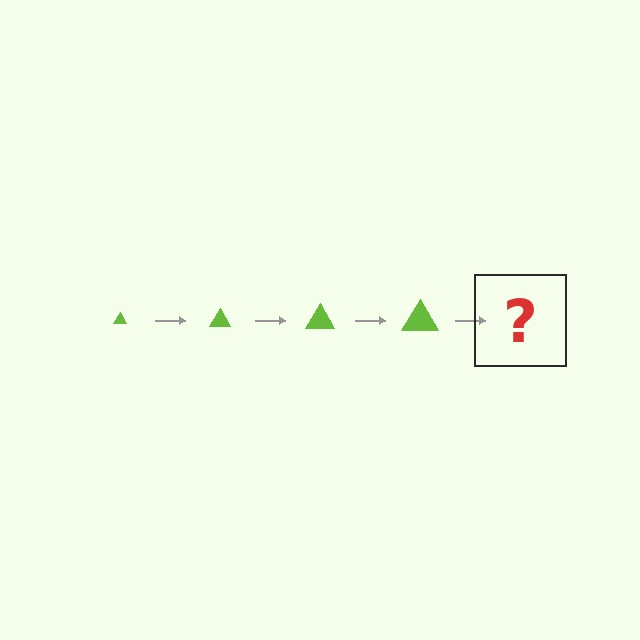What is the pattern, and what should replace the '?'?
The pattern is that the triangle gets progressively larger each step. The '?' should be a lime triangle, larger than the previous one.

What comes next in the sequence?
The next element should be a lime triangle, larger than the previous one.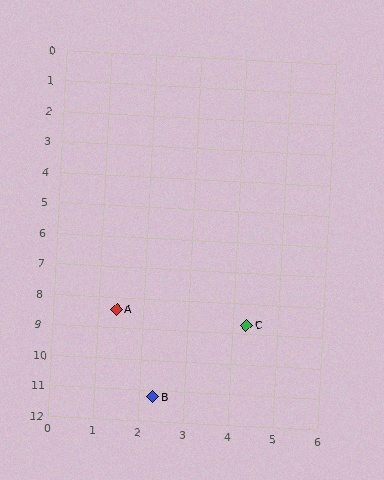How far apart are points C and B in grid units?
Points C and B are about 3.2 grid units apart.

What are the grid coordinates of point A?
Point A is at approximately (1.4, 8.4).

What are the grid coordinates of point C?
Point C is at approximately (4.3, 8.7).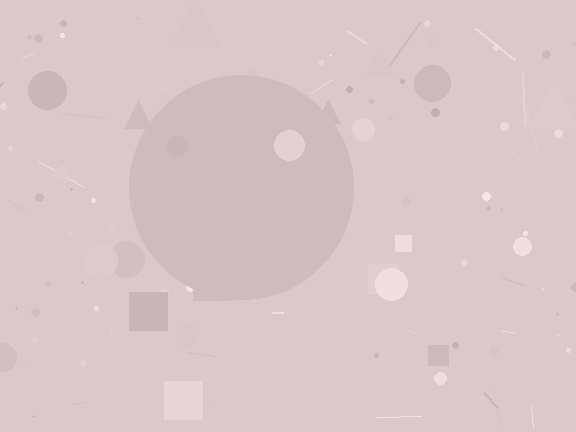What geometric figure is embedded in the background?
A circle is embedded in the background.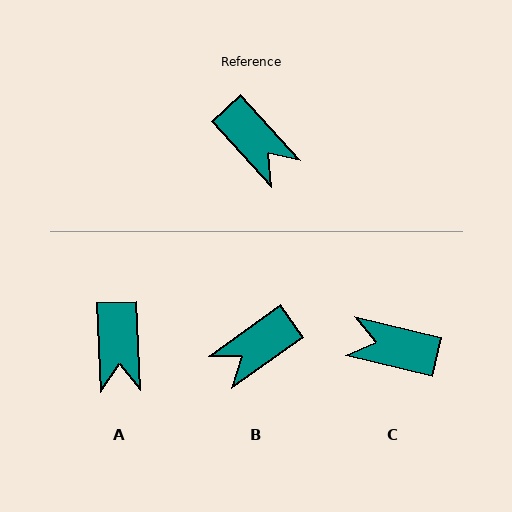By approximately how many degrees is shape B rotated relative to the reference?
Approximately 97 degrees clockwise.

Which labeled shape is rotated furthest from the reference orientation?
C, about 146 degrees away.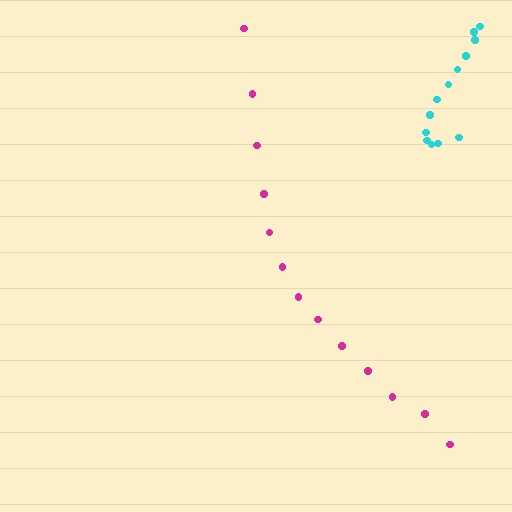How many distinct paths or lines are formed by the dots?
There are 2 distinct paths.